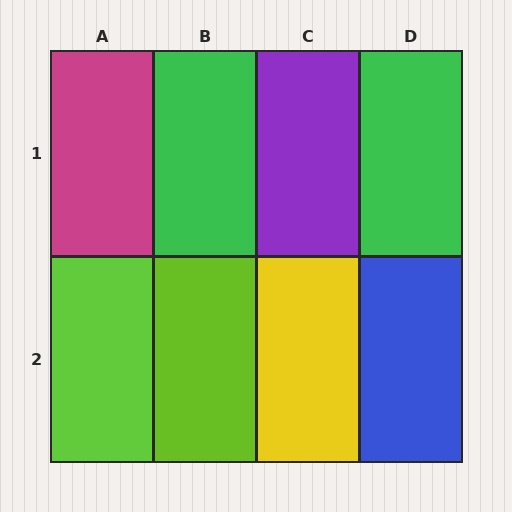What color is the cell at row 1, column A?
Magenta.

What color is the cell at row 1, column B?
Green.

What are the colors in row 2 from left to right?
Lime, lime, yellow, blue.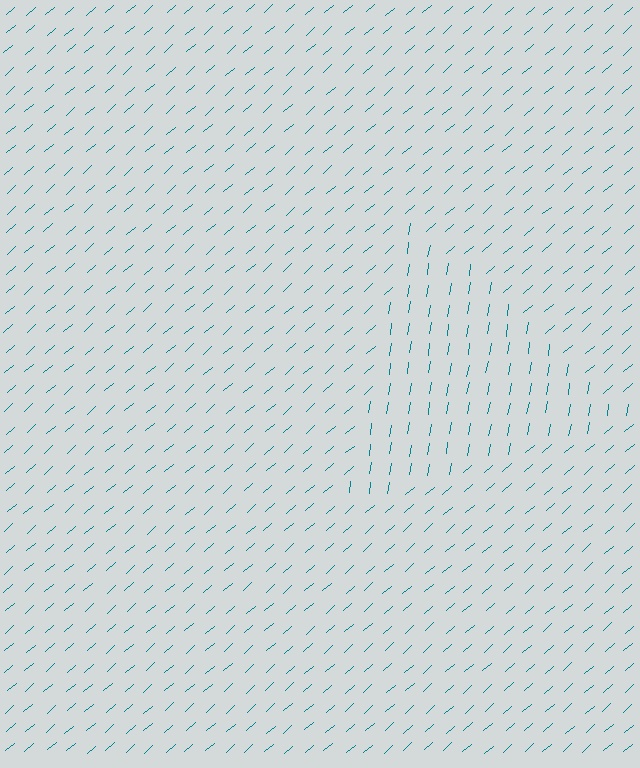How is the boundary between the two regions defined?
The boundary is defined purely by a change in line orientation (approximately 39 degrees difference). All lines are the same color and thickness.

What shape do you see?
I see a triangle.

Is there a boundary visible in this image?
Yes, there is a texture boundary formed by a change in line orientation.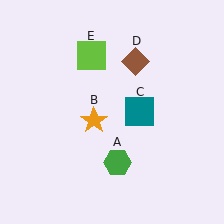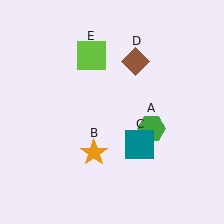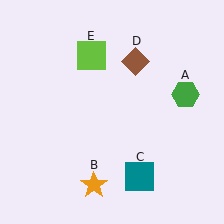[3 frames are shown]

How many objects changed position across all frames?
3 objects changed position: green hexagon (object A), orange star (object B), teal square (object C).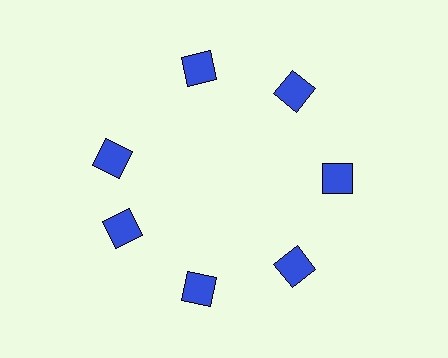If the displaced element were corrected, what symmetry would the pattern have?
It would have 7-fold rotational symmetry — the pattern would map onto itself every 51 degrees.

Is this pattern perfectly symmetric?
No. The 7 blue squares are arranged in a ring, but one element near the 10 o'clock position is rotated out of alignment along the ring, breaking the 7-fold rotational symmetry.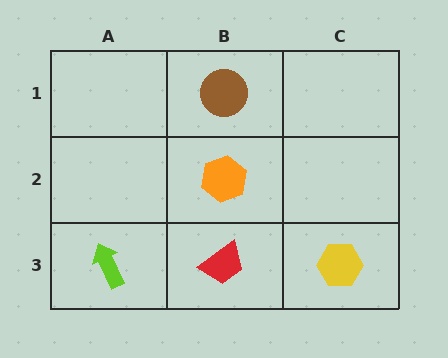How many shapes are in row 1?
1 shape.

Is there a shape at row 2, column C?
No, that cell is empty.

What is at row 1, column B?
A brown circle.